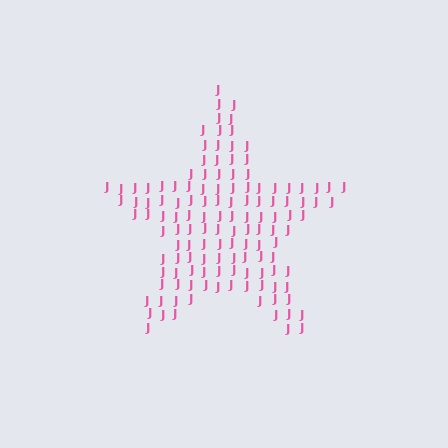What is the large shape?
The large shape is a star.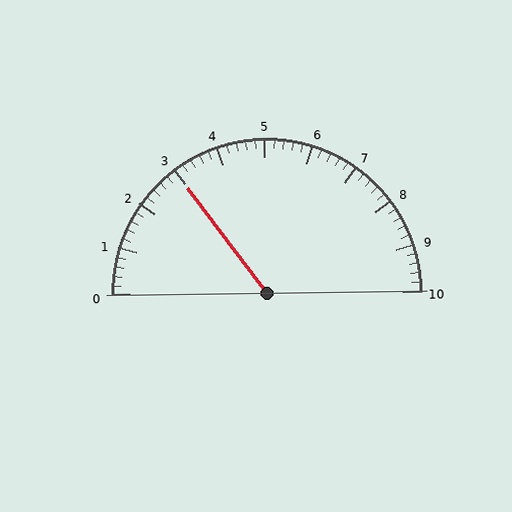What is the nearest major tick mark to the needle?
The nearest major tick mark is 3.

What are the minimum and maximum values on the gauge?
The gauge ranges from 0 to 10.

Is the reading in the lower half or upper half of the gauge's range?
The reading is in the lower half of the range (0 to 10).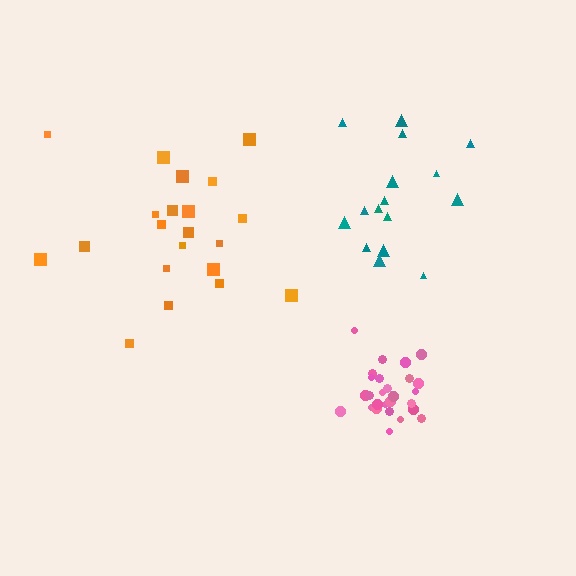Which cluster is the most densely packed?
Pink.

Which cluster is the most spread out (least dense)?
Orange.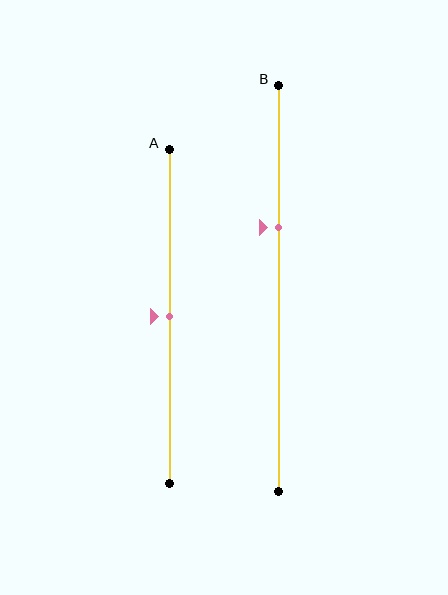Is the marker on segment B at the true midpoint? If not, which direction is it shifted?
No, the marker on segment B is shifted upward by about 15% of the segment length.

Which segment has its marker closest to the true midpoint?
Segment A has its marker closest to the true midpoint.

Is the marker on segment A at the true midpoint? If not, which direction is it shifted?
Yes, the marker on segment A is at the true midpoint.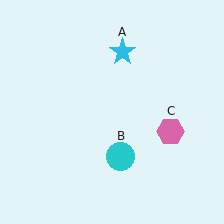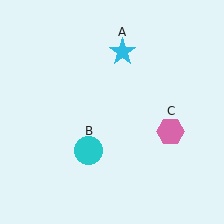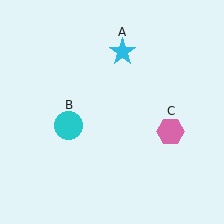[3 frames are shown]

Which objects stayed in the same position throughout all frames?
Cyan star (object A) and pink hexagon (object C) remained stationary.